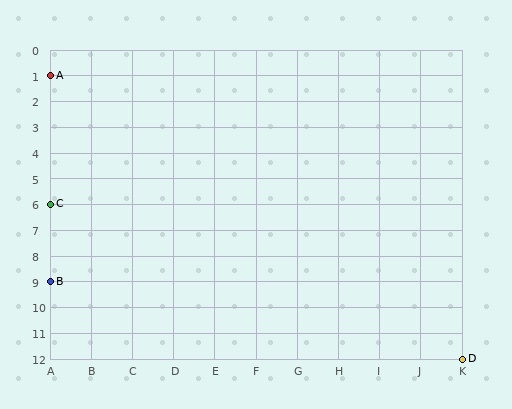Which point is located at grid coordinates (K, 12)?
Point D is at (K, 12).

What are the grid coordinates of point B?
Point B is at grid coordinates (A, 9).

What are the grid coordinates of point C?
Point C is at grid coordinates (A, 6).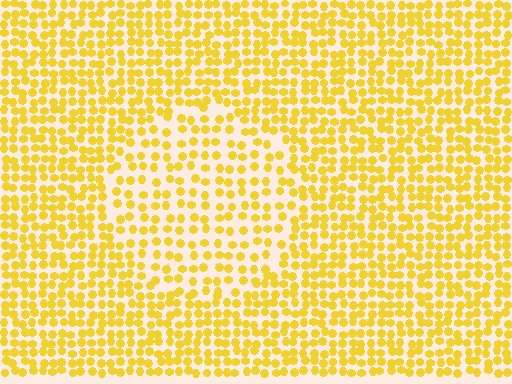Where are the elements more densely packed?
The elements are more densely packed outside the circle boundary.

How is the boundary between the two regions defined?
The boundary is defined by a change in element density (approximately 1.7x ratio). All elements are the same color, size, and shape.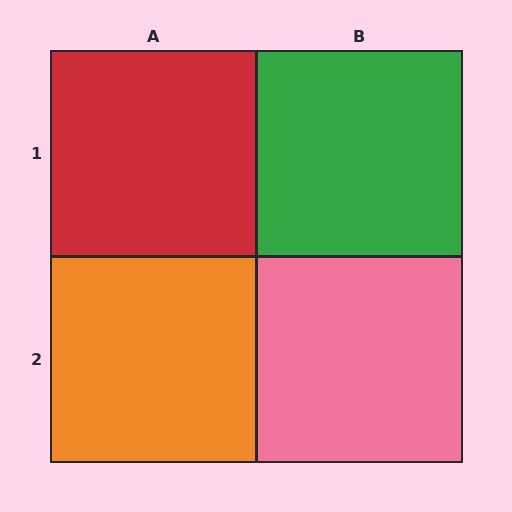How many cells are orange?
1 cell is orange.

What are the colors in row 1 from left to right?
Red, green.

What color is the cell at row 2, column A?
Orange.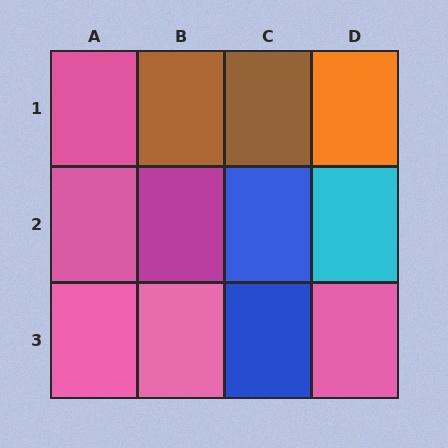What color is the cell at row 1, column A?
Pink.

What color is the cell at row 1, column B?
Brown.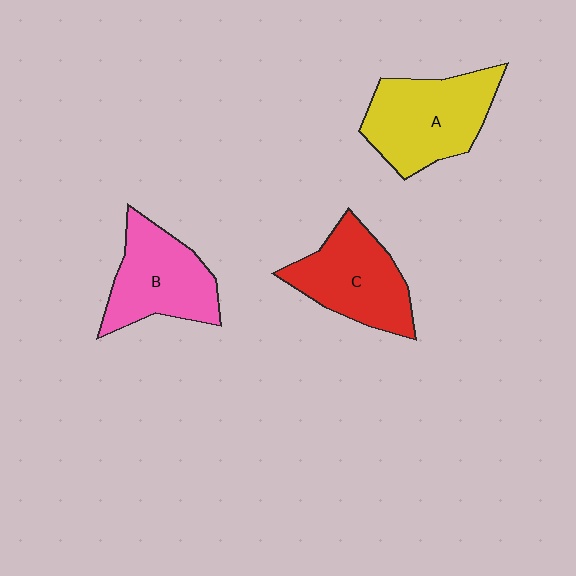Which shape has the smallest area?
Shape B (pink).